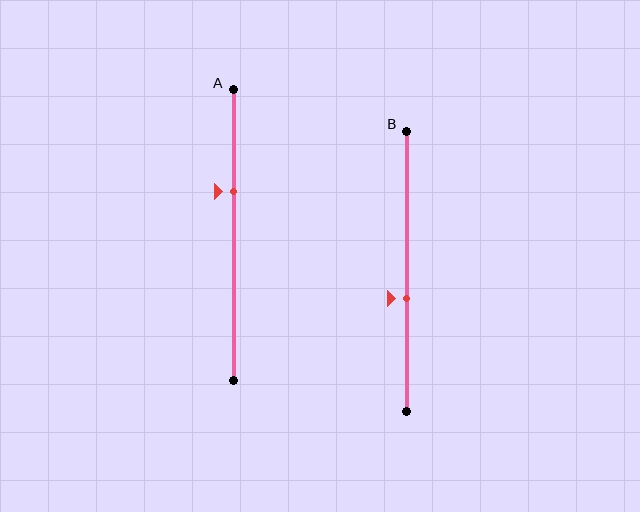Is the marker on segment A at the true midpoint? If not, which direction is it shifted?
No, the marker on segment A is shifted upward by about 15% of the segment length.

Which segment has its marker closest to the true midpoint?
Segment B has its marker closest to the true midpoint.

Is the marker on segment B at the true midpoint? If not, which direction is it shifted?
No, the marker on segment B is shifted downward by about 10% of the segment length.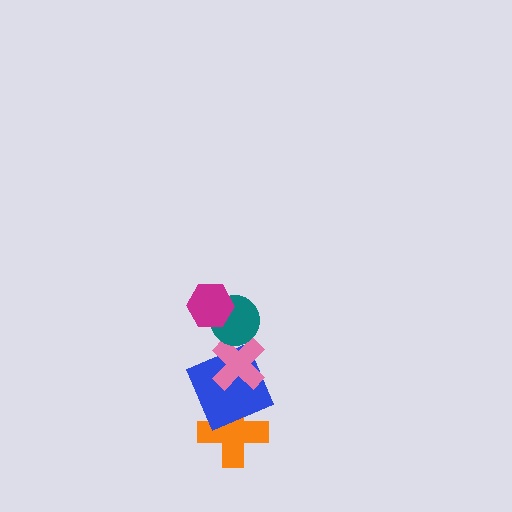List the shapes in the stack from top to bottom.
From top to bottom: the magenta hexagon, the teal circle, the pink cross, the blue square, the orange cross.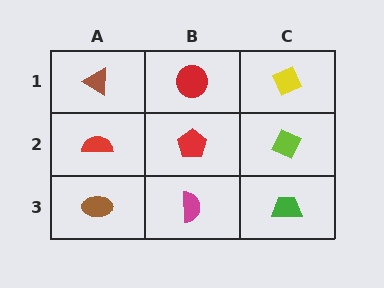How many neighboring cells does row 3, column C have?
2.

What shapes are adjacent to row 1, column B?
A red pentagon (row 2, column B), a brown triangle (row 1, column A), a yellow diamond (row 1, column C).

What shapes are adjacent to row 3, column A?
A red semicircle (row 2, column A), a magenta semicircle (row 3, column B).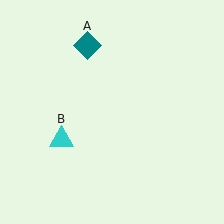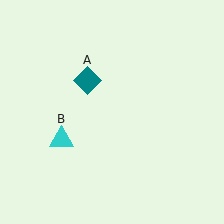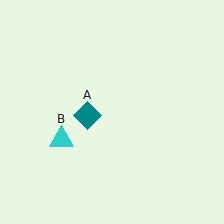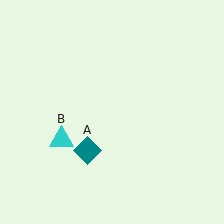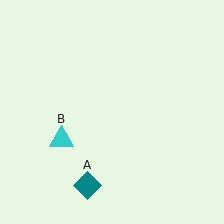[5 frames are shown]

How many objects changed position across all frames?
1 object changed position: teal diamond (object A).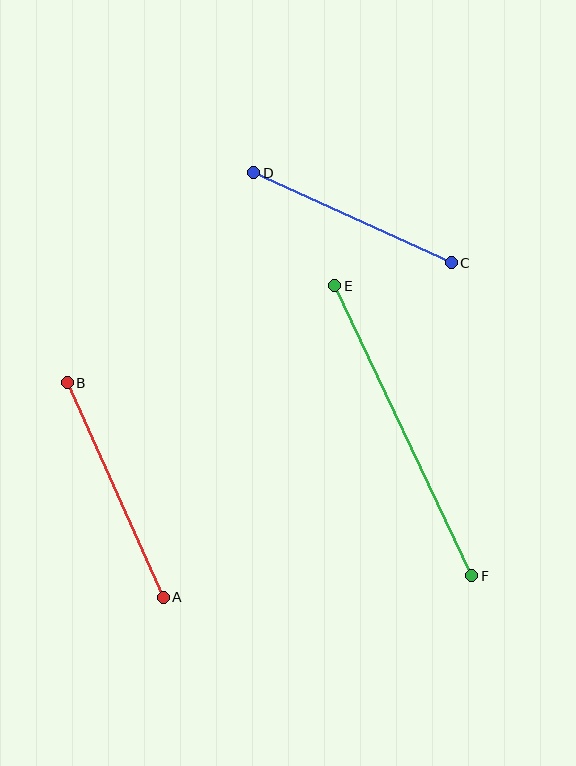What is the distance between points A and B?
The distance is approximately 235 pixels.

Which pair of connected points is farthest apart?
Points E and F are farthest apart.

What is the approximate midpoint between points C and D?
The midpoint is at approximately (352, 218) pixels.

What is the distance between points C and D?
The distance is approximately 217 pixels.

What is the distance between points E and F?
The distance is approximately 321 pixels.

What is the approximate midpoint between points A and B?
The midpoint is at approximately (115, 490) pixels.